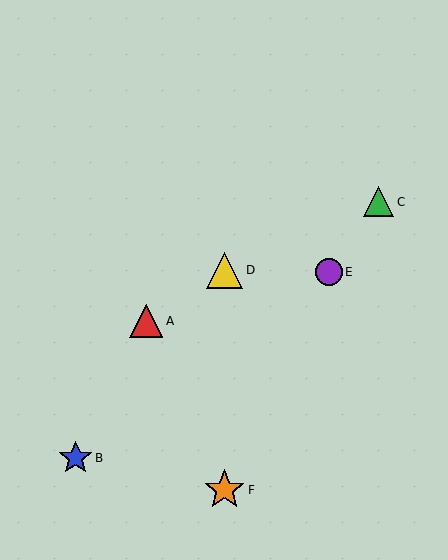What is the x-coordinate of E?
Object E is at x≈329.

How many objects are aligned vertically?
2 objects (D, F) are aligned vertically.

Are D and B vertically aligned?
No, D is at x≈225 and B is at x≈76.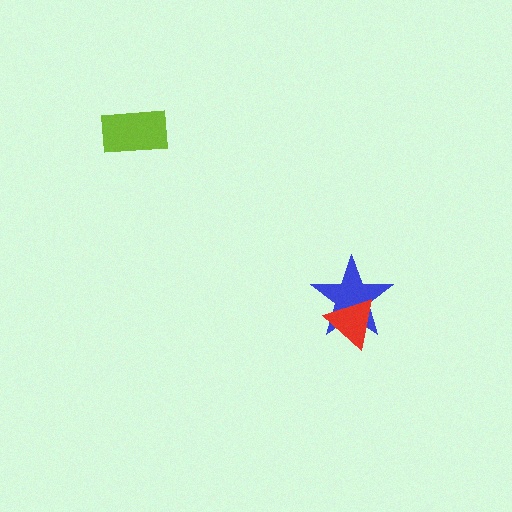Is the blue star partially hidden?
Yes, it is partially covered by another shape.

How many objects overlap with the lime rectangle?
0 objects overlap with the lime rectangle.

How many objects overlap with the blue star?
1 object overlaps with the blue star.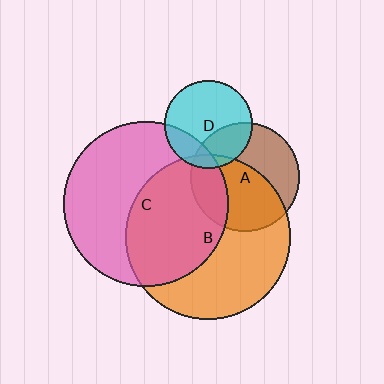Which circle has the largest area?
Circle B (orange).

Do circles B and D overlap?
Yes.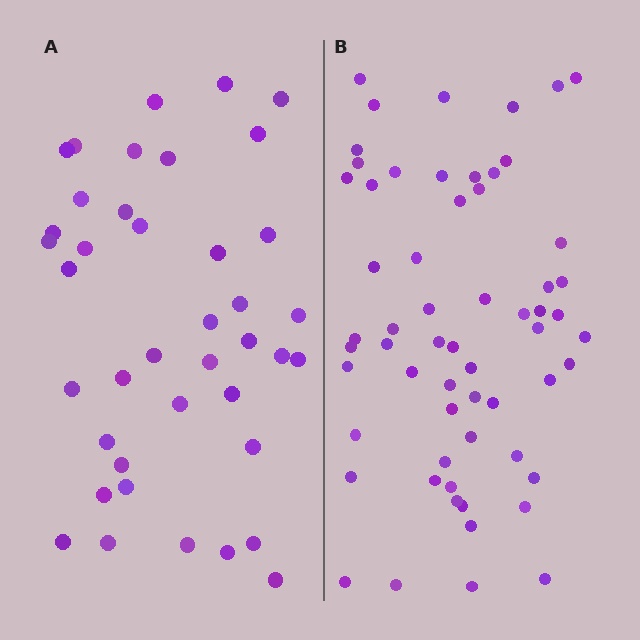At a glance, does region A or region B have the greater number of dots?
Region B (the right region) has more dots.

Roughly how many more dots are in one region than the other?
Region B has approximately 20 more dots than region A.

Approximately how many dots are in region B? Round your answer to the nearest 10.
About 60 dots.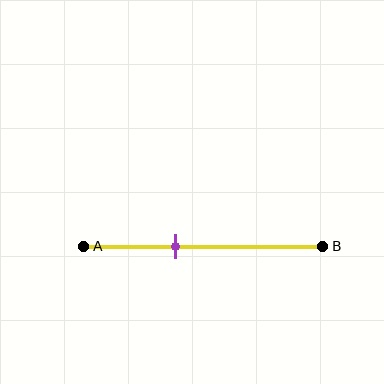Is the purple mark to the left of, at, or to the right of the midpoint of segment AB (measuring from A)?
The purple mark is to the left of the midpoint of segment AB.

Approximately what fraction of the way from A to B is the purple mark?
The purple mark is approximately 40% of the way from A to B.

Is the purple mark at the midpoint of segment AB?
No, the mark is at about 40% from A, not at the 50% midpoint.